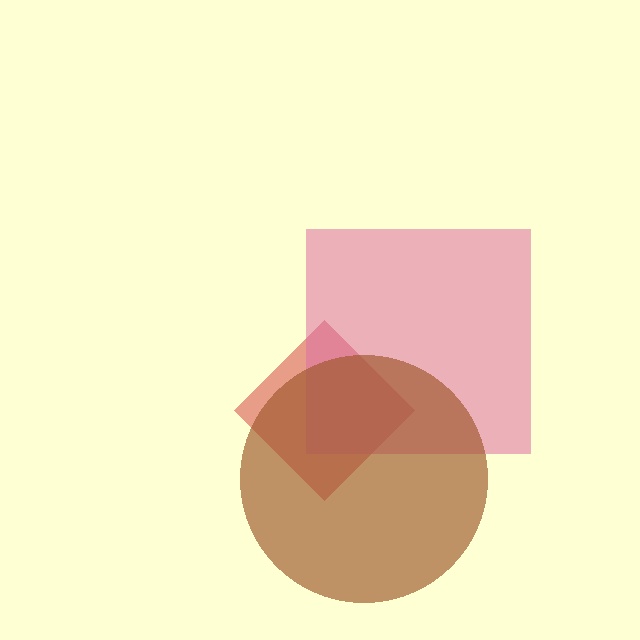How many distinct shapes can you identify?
There are 3 distinct shapes: a red diamond, a pink square, a brown circle.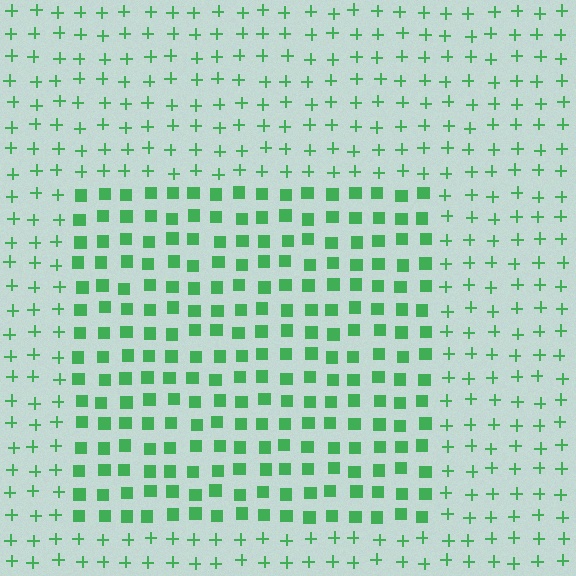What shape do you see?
I see a rectangle.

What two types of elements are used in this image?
The image uses squares inside the rectangle region and plus signs outside it.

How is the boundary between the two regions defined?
The boundary is defined by a change in element shape: squares inside vs. plus signs outside. All elements share the same color and spacing.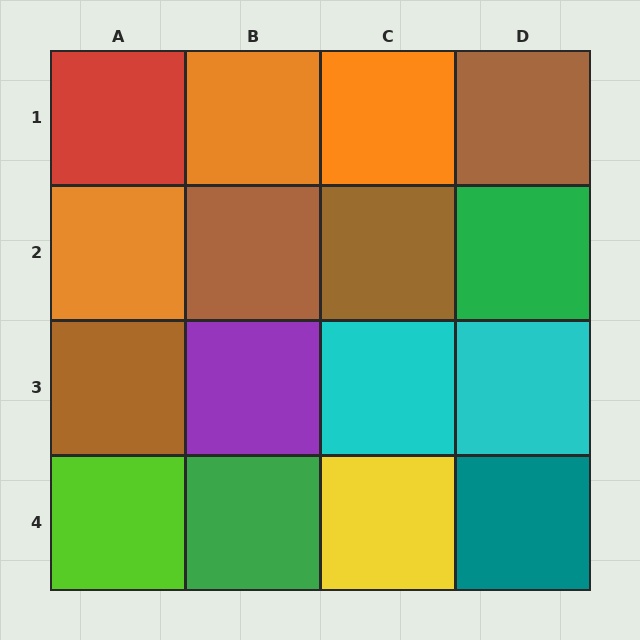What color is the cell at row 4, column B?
Green.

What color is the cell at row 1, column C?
Orange.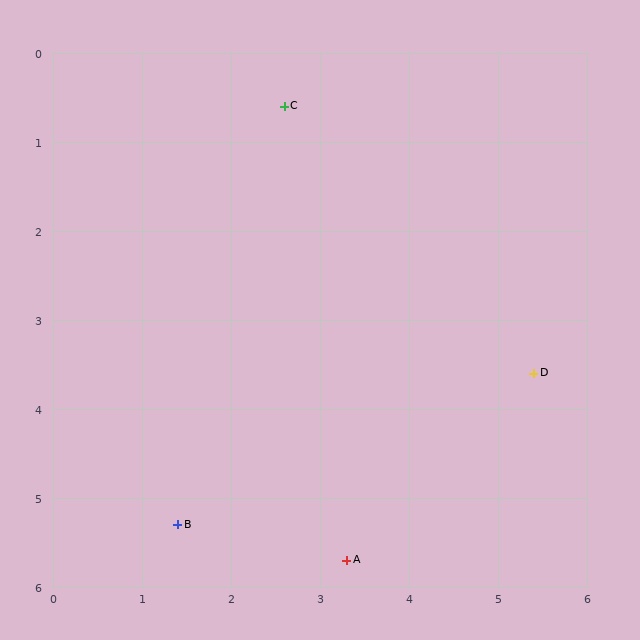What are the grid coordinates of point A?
Point A is at approximately (3.3, 5.7).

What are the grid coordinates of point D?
Point D is at approximately (5.4, 3.6).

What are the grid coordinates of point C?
Point C is at approximately (2.6, 0.6).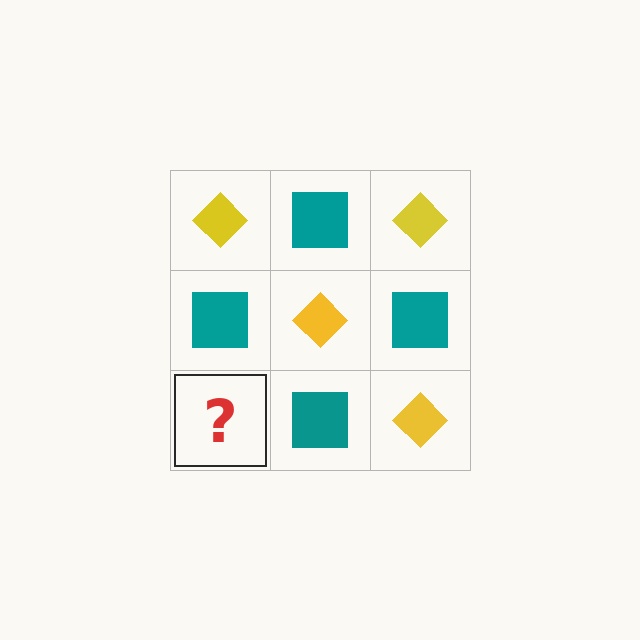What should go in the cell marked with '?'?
The missing cell should contain a yellow diamond.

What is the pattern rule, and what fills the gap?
The rule is that it alternates yellow diamond and teal square in a checkerboard pattern. The gap should be filled with a yellow diamond.